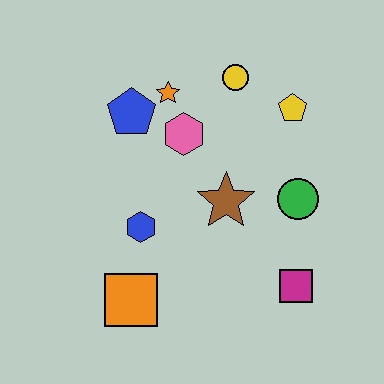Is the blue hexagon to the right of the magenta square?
No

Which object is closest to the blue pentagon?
The orange star is closest to the blue pentagon.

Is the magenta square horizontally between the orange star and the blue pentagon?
No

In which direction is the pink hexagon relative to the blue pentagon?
The pink hexagon is to the right of the blue pentagon.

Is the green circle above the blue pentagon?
No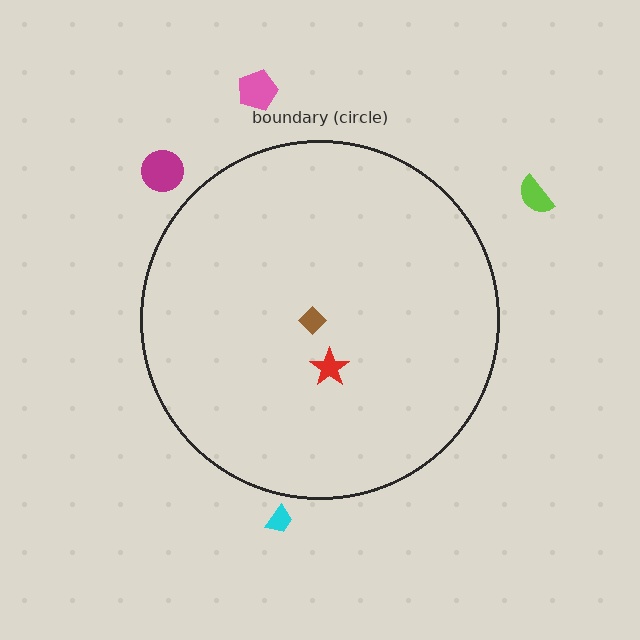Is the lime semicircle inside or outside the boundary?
Outside.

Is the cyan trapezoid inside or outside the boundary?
Outside.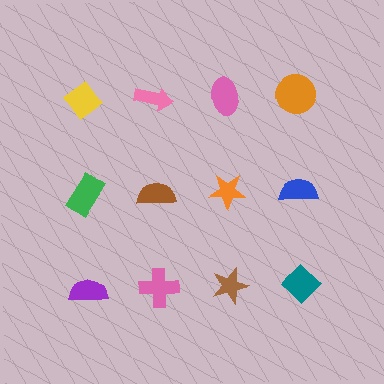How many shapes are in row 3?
4 shapes.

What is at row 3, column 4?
A teal diamond.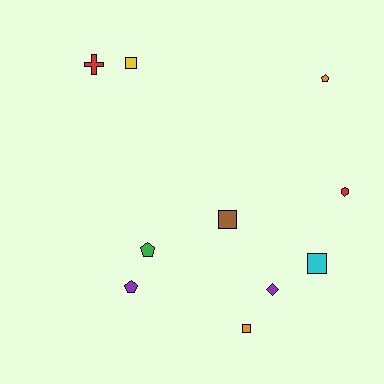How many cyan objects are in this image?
There is 1 cyan object.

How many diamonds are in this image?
There is 1 diamond.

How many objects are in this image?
There are 10 objects.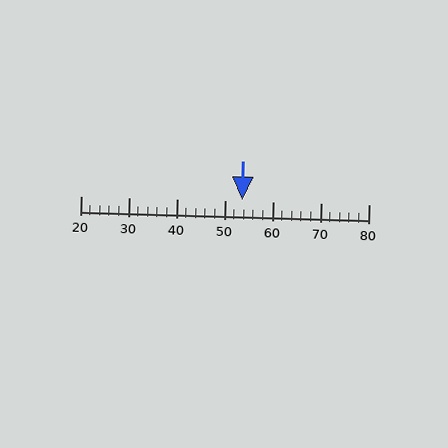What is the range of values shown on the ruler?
The ruler shows values from 20 to 80.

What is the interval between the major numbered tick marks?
The major tick marks are spaced 10 units apart.